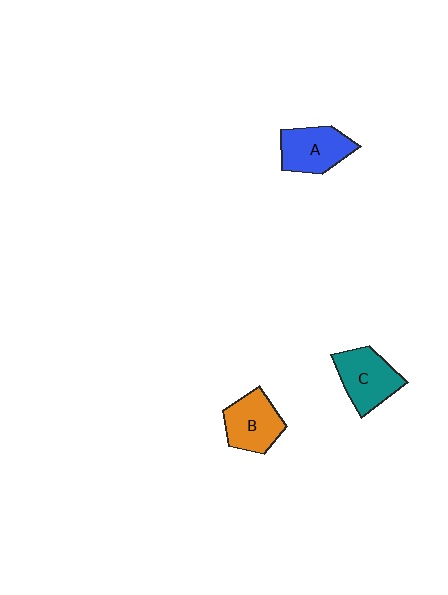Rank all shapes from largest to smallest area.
From largest to smallest: C (teal), A (blue), B (orange).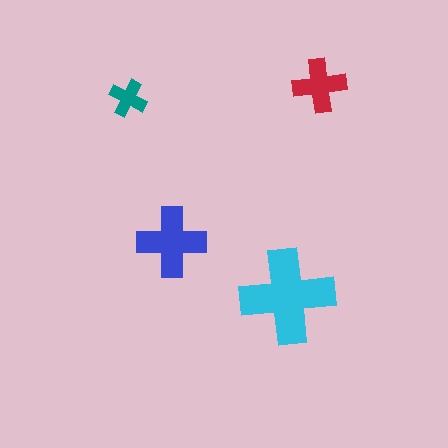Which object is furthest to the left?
The teal cross is leftmost.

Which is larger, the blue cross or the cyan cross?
The cyan one.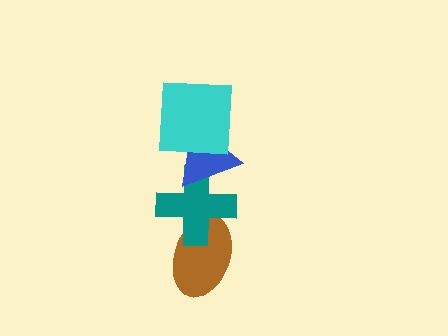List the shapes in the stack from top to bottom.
From top to bottom: the cyan square, the blue triangle, the teal cross, the brown ellipse.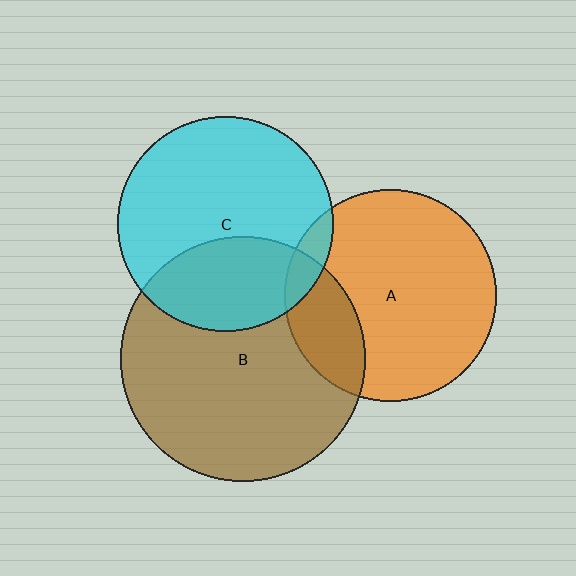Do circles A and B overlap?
Yes.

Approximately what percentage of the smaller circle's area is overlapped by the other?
Approximately 20%.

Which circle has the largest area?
Circle B (brown).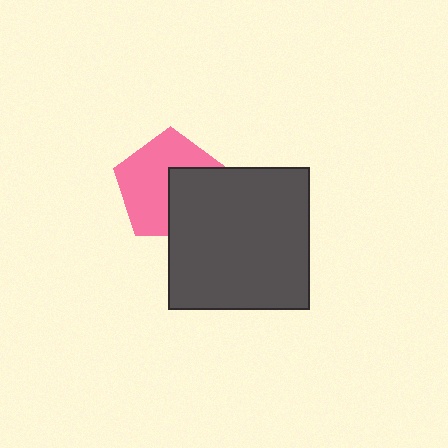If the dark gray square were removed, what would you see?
You would see the complete pink pentagon.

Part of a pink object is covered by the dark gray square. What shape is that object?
It is a pentagon.